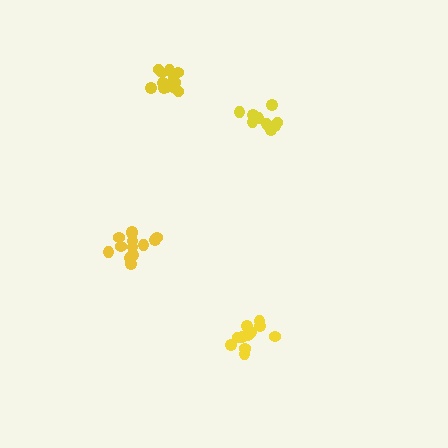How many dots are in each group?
Group 1: 14 dots, Group 2: 9 dots, Group 3: 12 dots, Group 4: 13 dots (48 total).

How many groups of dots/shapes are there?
There are 4 groups.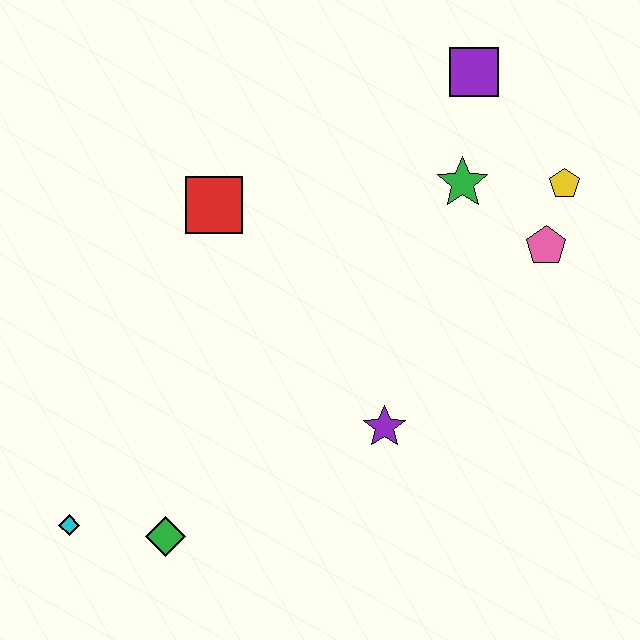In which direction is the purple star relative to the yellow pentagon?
The purple star is below the yellow pentagon.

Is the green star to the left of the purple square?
Yes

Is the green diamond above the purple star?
No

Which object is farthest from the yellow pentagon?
The cyan diamond is farthest from the yellow pentagon.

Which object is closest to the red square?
The green star is closest to the red square.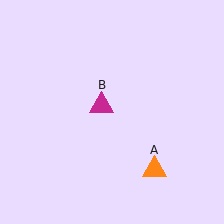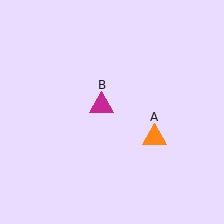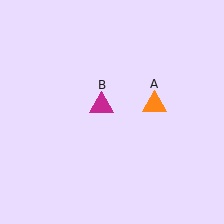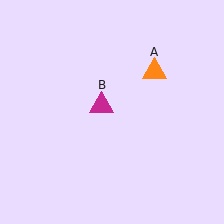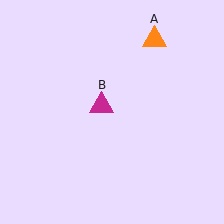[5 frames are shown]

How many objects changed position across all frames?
1 object changed position: orange triangle (object A).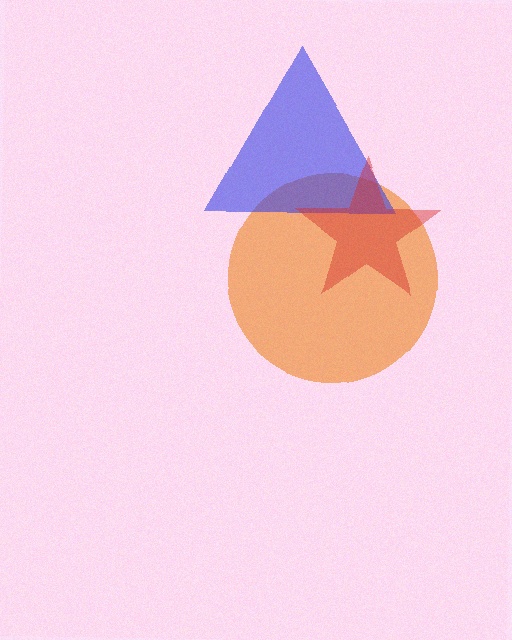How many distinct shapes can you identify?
There are 3 distinct shapes: an orange circle, a blue triangle, a red star.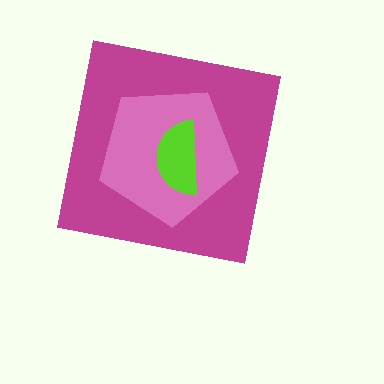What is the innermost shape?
The lime semicircle.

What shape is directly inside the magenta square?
The pink pentagon.